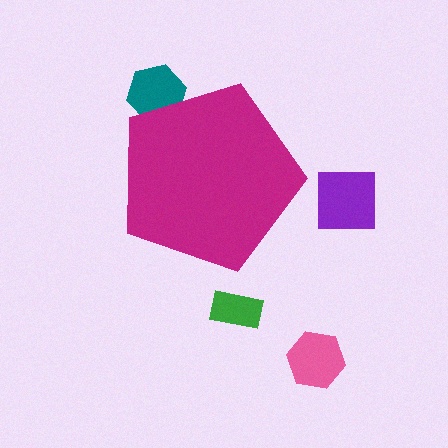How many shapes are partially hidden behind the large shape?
1 shape is partially hidden.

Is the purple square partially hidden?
No, the purple square is fully visible.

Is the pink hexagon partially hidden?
No, the pink hexagon is fully visible.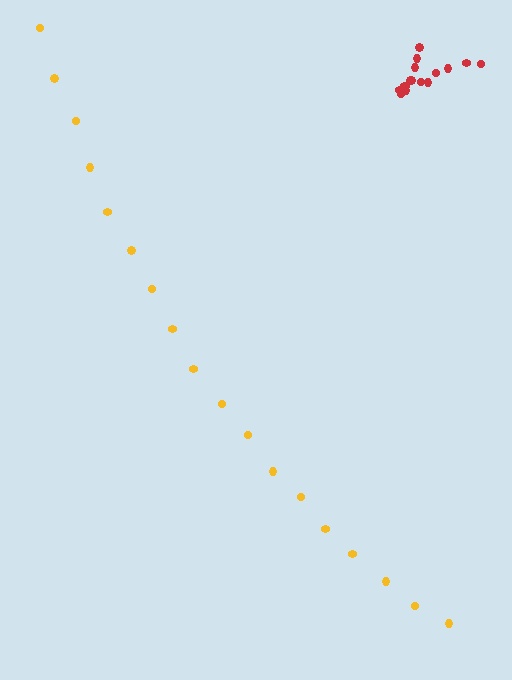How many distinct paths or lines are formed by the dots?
There are 2 distinct paths.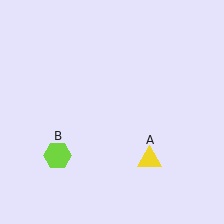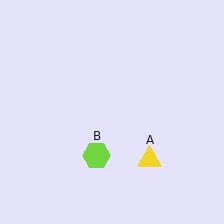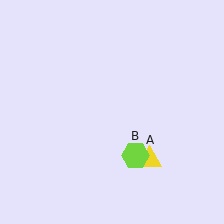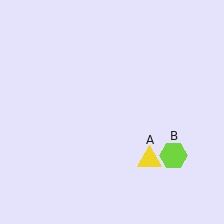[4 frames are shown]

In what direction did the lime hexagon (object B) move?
The lime hexagon (object B) moved right.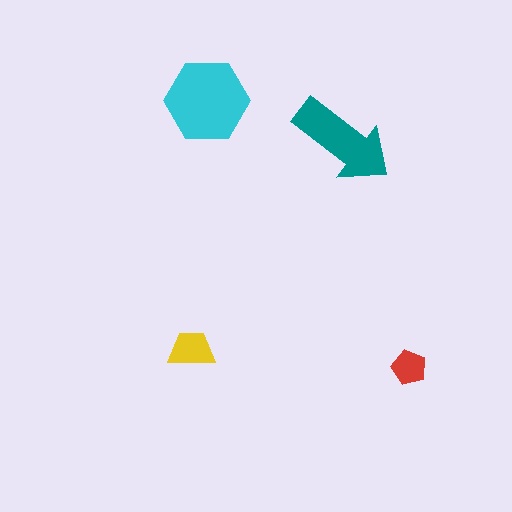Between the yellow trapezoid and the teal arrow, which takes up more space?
The teal arrow.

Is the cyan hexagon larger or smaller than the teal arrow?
Larger.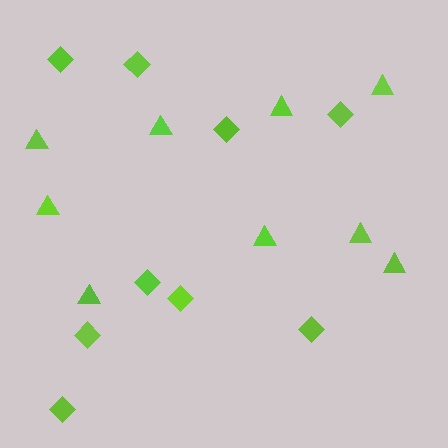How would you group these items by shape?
There are 2 groups: one group of diamonds (9) and one group of triangles (9).